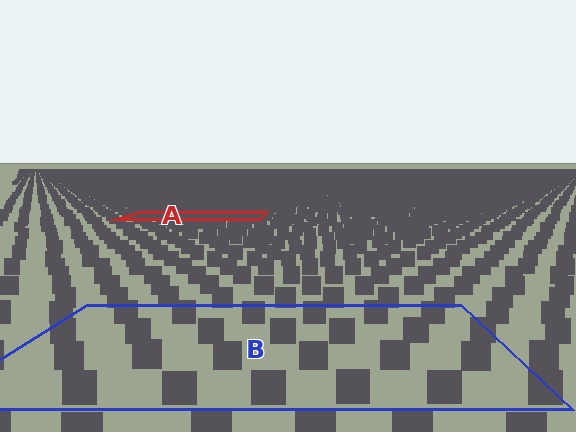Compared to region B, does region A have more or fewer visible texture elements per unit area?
Region A has more texture elements per unit area — they are packed more densely because it is farther away.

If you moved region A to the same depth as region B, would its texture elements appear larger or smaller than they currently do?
They would appear larger. At a closer depth, the same texture elements are projected at a bigger on-screen size.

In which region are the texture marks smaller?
The texture marks are smaller in region A, because it is farther away.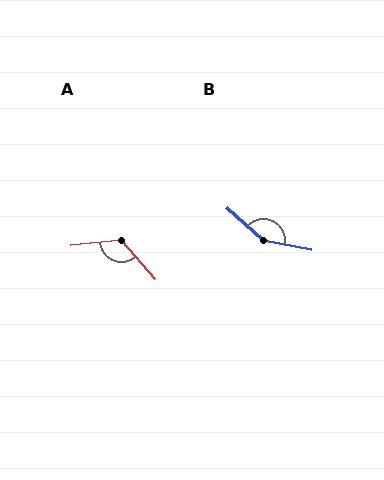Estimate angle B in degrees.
Approximately 148 degrees.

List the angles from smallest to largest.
A (125°), B (148°).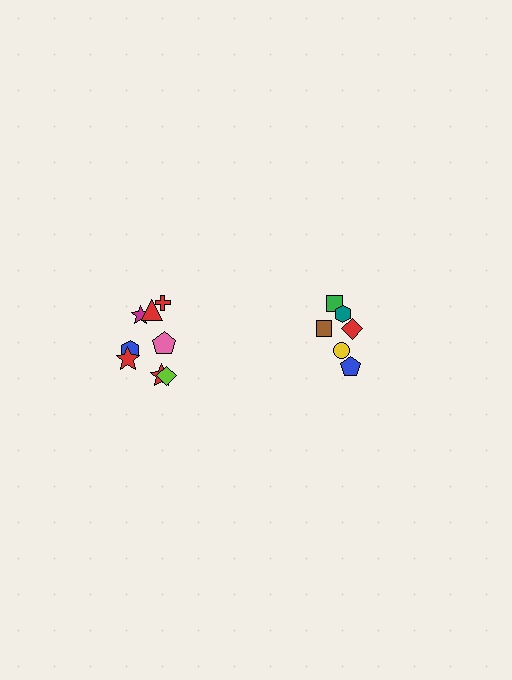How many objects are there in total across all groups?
There are 14 objects.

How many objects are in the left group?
There are 8 objects.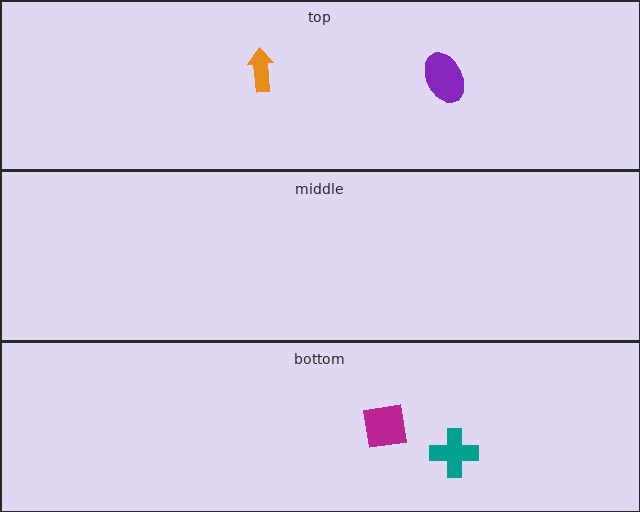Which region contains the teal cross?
The bottom region.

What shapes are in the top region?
The purple ellipse, the orange arrow.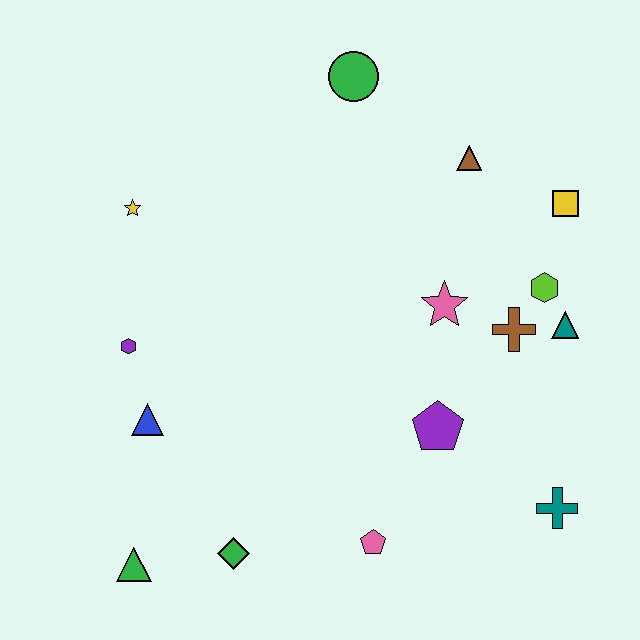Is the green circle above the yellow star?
Yes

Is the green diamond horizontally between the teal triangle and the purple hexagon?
Yes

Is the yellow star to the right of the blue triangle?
No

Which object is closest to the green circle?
The brown triangle is closest to the green circle.